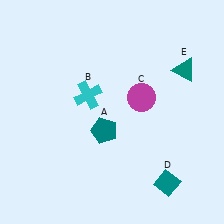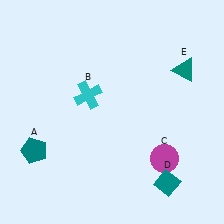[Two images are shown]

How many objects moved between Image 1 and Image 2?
2 objects moved between the two images.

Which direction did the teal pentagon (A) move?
The teal pentagon (A) moved left.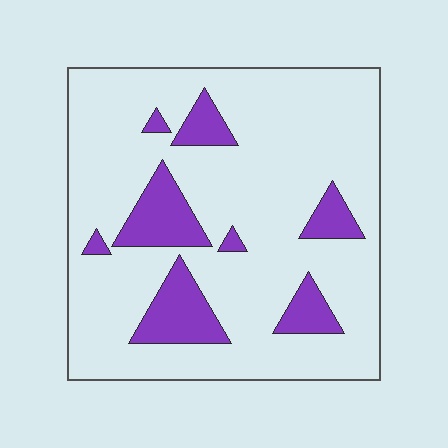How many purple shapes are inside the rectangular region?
8.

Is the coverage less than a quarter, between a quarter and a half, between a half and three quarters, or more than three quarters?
Less than a quarter.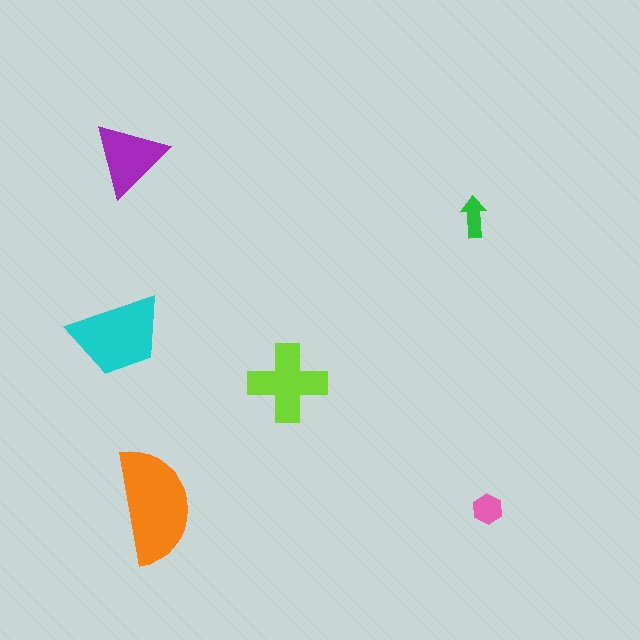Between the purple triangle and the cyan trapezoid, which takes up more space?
The cyan trapezoid.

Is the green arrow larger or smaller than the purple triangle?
Smaller.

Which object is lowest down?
The pink hexagon is bottommost.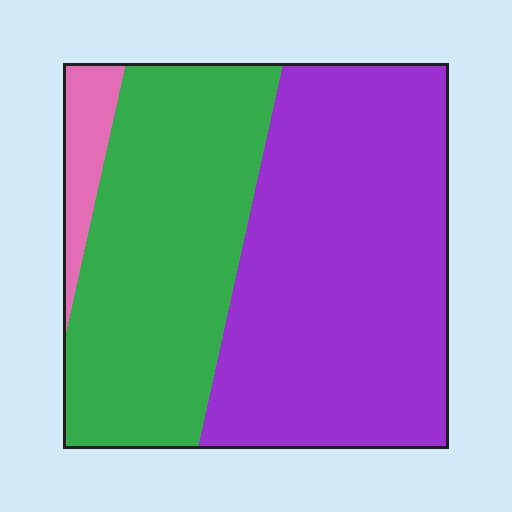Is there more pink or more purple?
Purple.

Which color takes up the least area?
Pink, at roughly 5%.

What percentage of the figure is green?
Green covers 40% of the figure.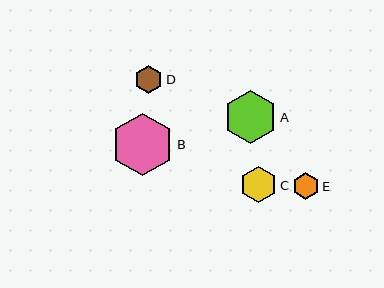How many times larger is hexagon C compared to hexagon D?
Hexagon C is approximately 1.3 times the size of hexagon D.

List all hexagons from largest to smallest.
From largest to smallest: B, A, C, D, E.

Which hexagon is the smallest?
Hexagon E is the smallest with a size of approximately 27 pixels.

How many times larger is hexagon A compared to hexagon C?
Hexagon A is approximately 1.4 times the size of hexagon C.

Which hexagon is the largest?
Hexagon B is the largest with a size of approximately 63 pixels.